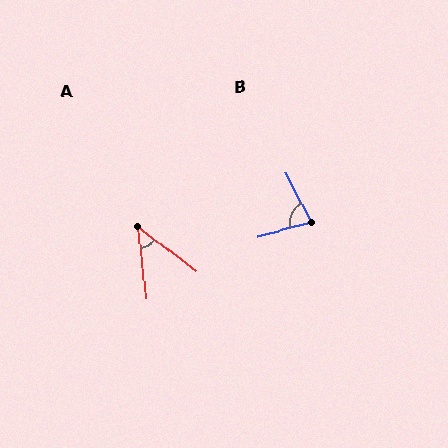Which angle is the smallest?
A, at approximately 46 degrees.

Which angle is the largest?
B, at approximately 78 degrees.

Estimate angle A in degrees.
Approximately 46 degrees.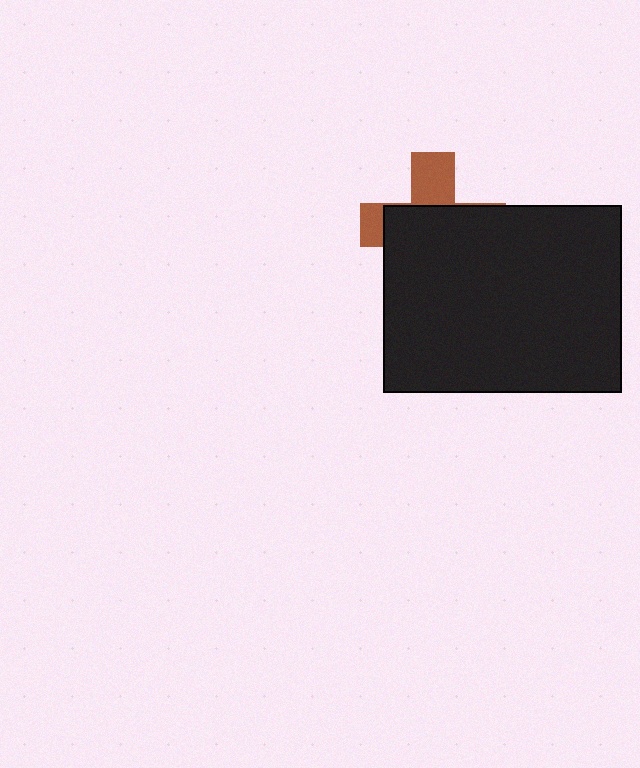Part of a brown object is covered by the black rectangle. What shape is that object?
It is a cross.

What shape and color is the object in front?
The object in front is a black rectangle.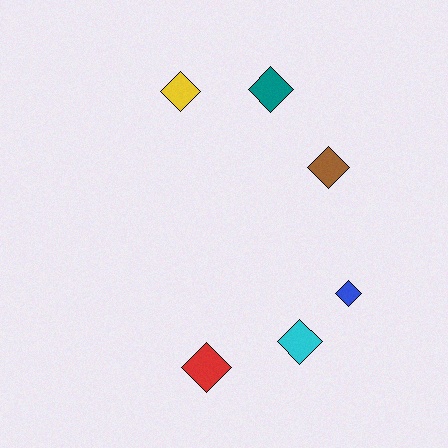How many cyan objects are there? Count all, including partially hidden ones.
There is 1 cyan object.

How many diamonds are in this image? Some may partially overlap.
There are 6 diamonds.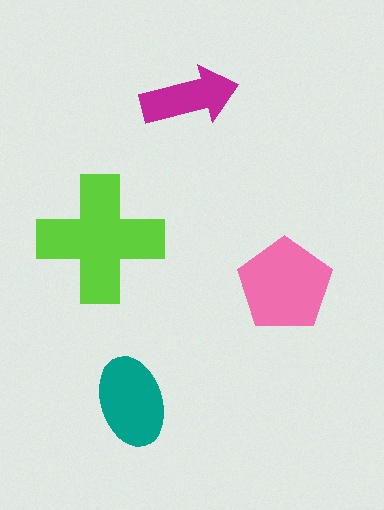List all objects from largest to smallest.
The lime cross, the pink pentagon, the teal ellipse, the magenta arrow.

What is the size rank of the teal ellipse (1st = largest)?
3rd.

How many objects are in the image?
There are 4 objects in the image.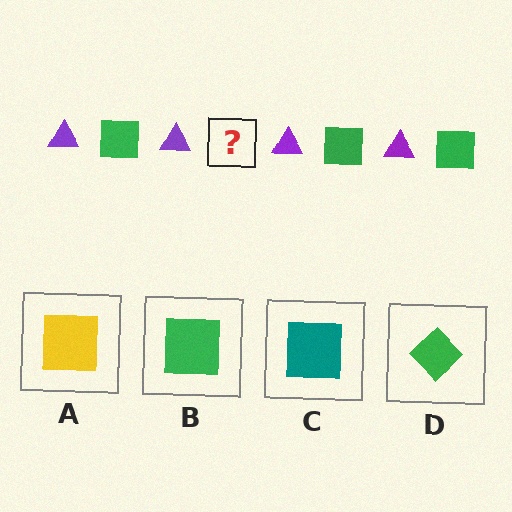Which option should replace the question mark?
Option B.